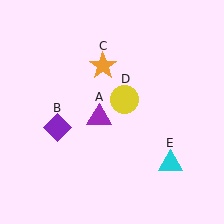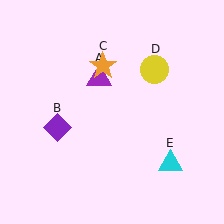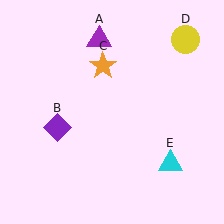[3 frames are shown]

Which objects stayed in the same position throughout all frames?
Purple diamond (object B) and orange star (object C) and cyan triangle (object E) remained stationary.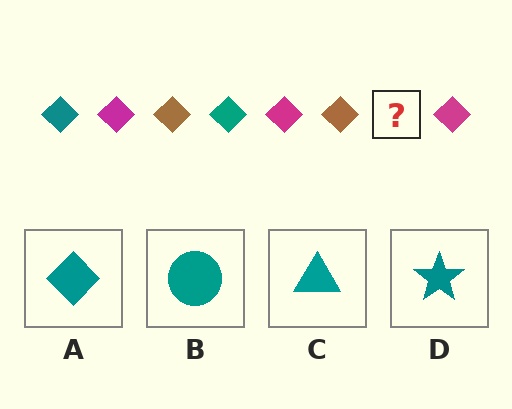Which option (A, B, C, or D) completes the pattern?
A.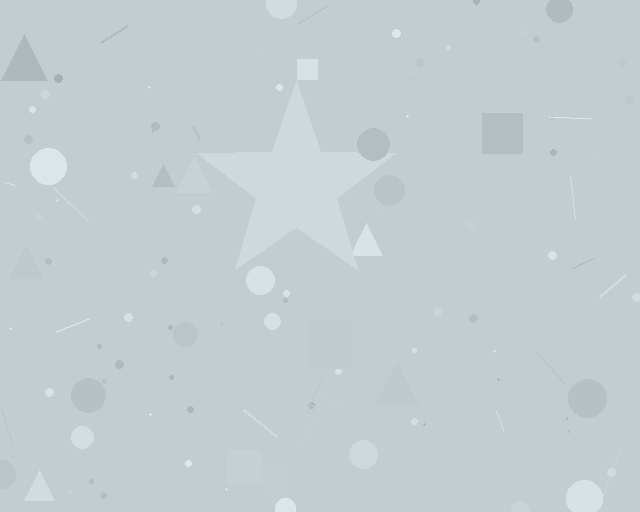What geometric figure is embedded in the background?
A star is embedded in the background.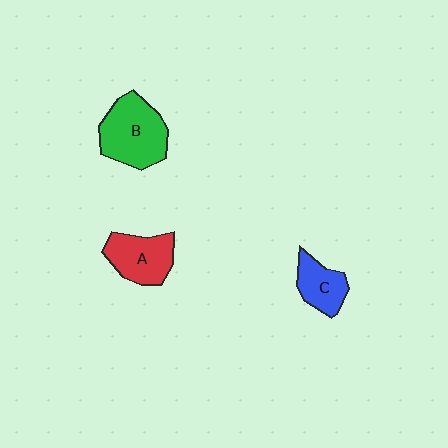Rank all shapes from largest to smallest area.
From largest to smallest: B (green), A (red), C (blue).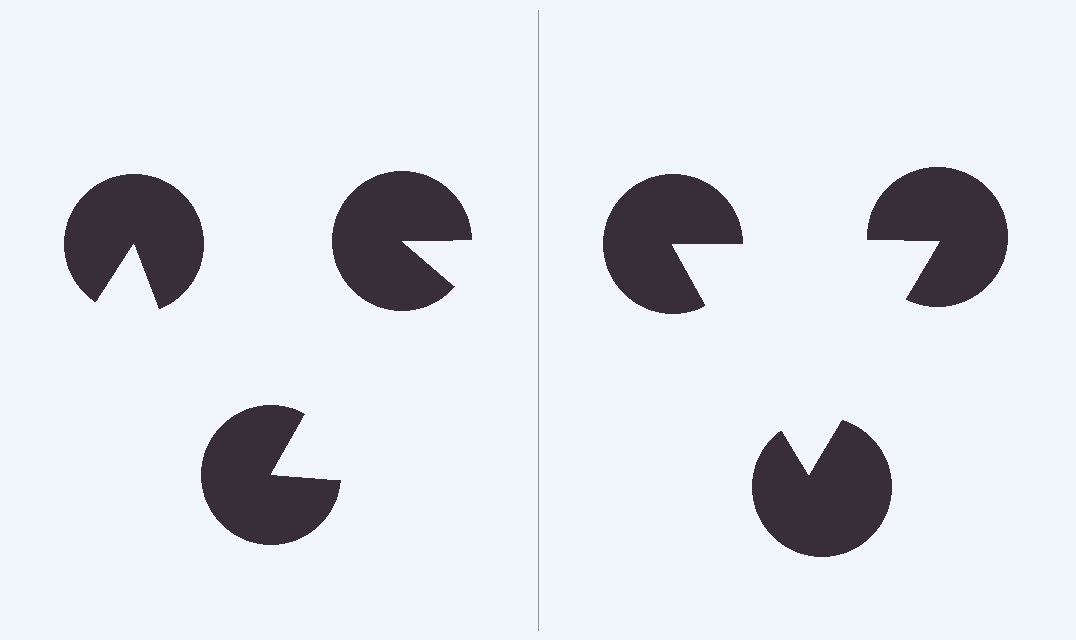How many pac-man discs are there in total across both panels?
6 — 3 on each side.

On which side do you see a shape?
An illusory triangle appears on the right side. On the left side the wedge cuts are rotated, so no coherent shape forms.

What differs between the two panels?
The pac-man discs are positioned identically on both sides; only the wedge orientations differ. On the right they align to a triangle; on the left they are misaligned.